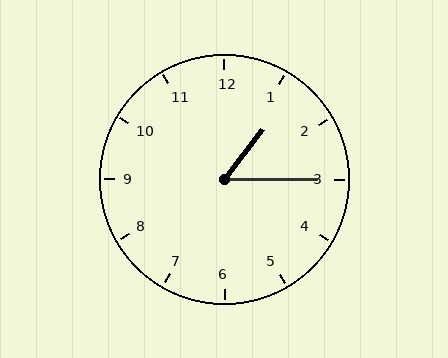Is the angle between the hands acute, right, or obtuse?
It is acute.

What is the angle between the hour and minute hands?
Approximately 52 degrees.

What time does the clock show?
1:15.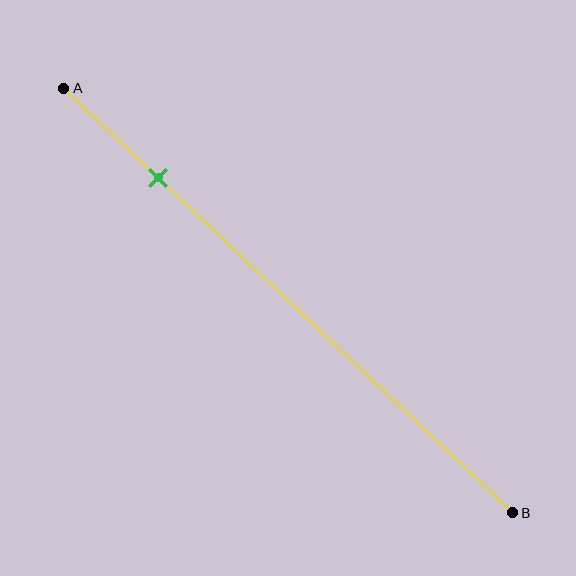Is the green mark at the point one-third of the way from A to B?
No, the mark is at about 20% from A, not at the 33% one-third point.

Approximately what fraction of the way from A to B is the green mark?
The green mark is approximately 20% of the way from A to B.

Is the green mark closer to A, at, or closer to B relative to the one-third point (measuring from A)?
The green mark is closer to point A than the one-third point of segment AB.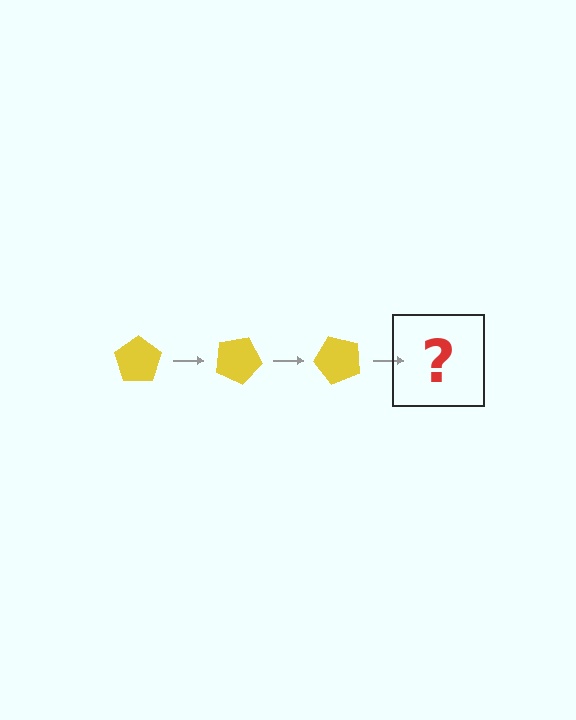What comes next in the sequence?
The next element should be a yellow pentagon rotated 75 degrees.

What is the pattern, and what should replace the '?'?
The pattern is that the pentagon rotates 25 degrees each step. The '?' should be a yellow pentagon rotated 75 degrees.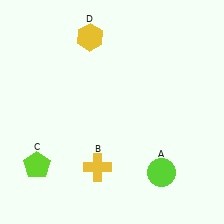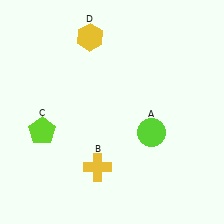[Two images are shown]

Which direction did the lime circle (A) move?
The lime circle (A) moved up.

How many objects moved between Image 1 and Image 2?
2 objects moved between the two images.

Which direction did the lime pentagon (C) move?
The lime pentagon (C) moved up.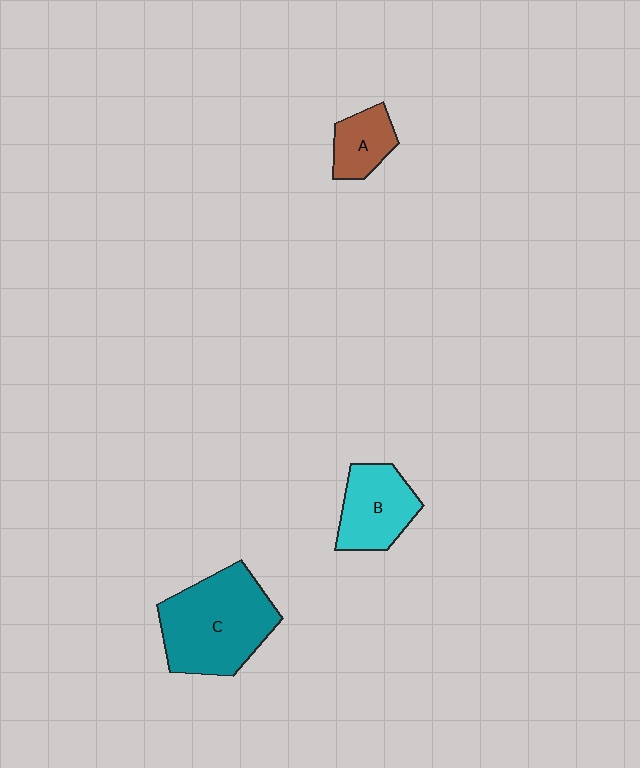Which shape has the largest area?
Shape C (teal).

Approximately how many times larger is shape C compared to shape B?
Approximately 1.7 times.